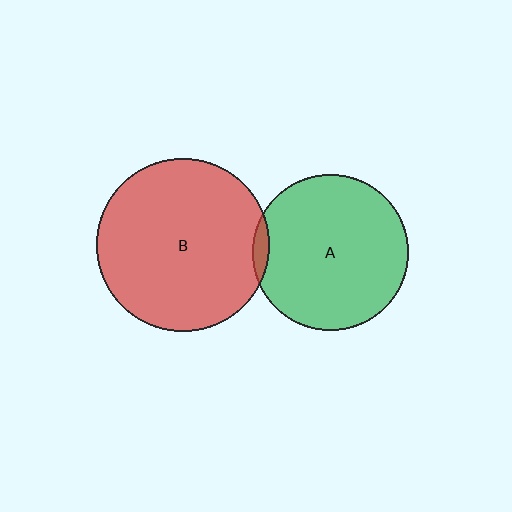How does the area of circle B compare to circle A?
Approximately 1.2 times.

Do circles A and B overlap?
Yes.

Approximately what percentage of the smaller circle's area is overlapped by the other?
Approximately 5%.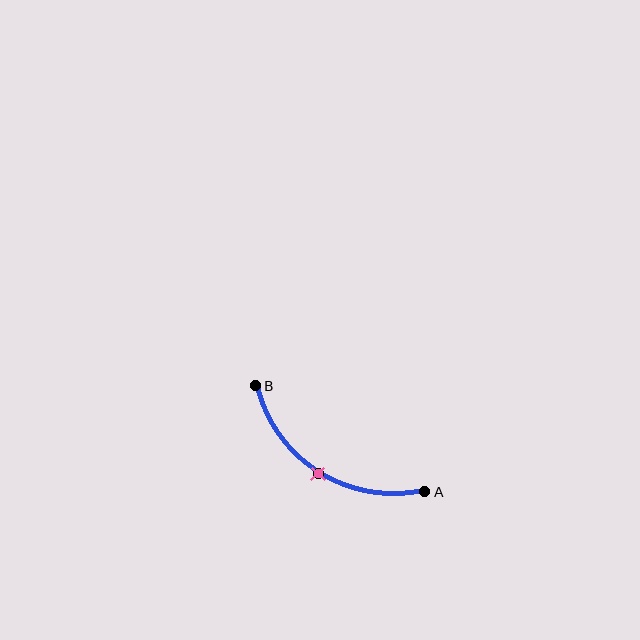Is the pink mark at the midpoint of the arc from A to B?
Yes. The pink mark lies on the arc at equal arc-length from both A and B — it is the arc midpoint.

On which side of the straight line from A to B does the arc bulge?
The arc bulges below the straight line connecting A and B.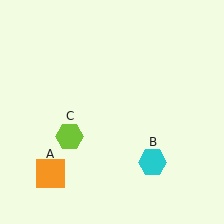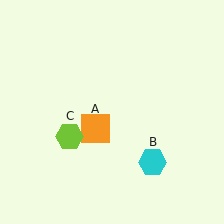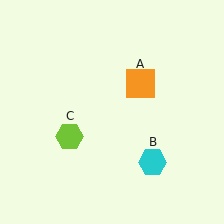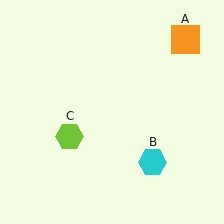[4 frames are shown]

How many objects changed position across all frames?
1 object changed position: orange square (object A).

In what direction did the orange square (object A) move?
The orange square (object A) moved up and to the right.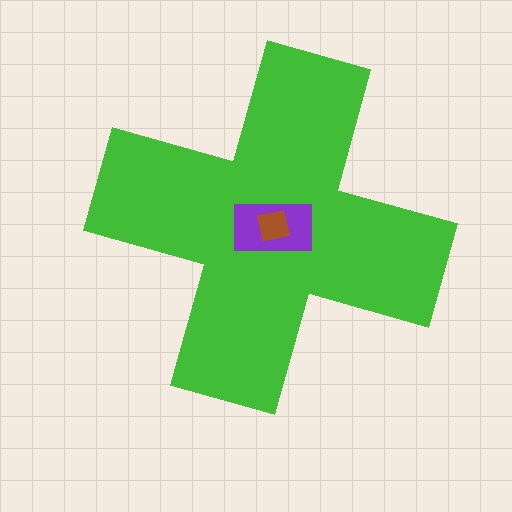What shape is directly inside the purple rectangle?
The brown square.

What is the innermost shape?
The brown square.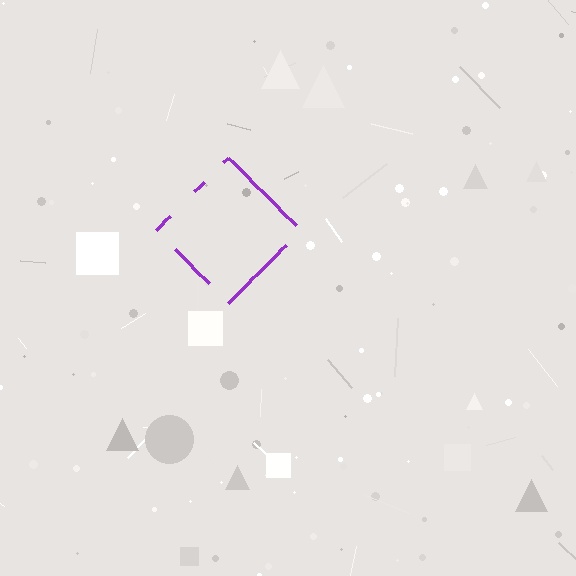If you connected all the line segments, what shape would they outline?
They would outline a diamond.